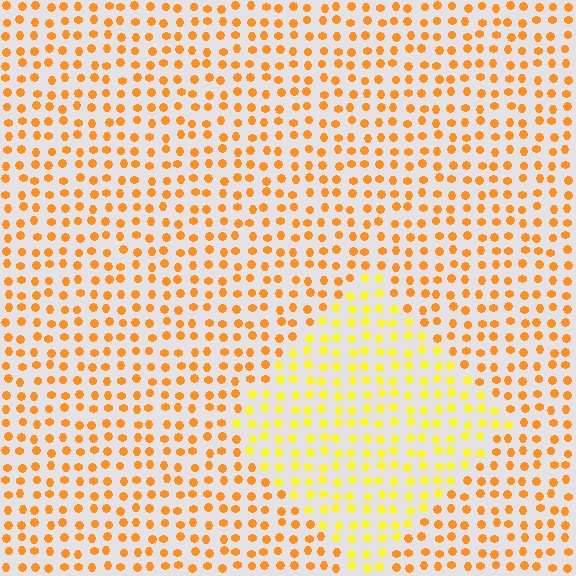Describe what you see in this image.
The image is filled with small orange elements in a uniform arrangement. A diamond-shaped region is visible where the elements are tinted to a slightly different hue, forming a subtle color boundary.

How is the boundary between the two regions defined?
The boundary is defined purely by a slight shift in hue (about 28 degrees). Spacing, size, and orientation are identical on both sides.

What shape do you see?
I see a diamond.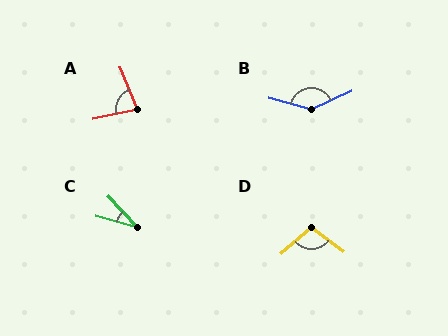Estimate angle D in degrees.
Approximately 102 degrees.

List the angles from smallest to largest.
C (32°), A (80°), D (102°), B (140°).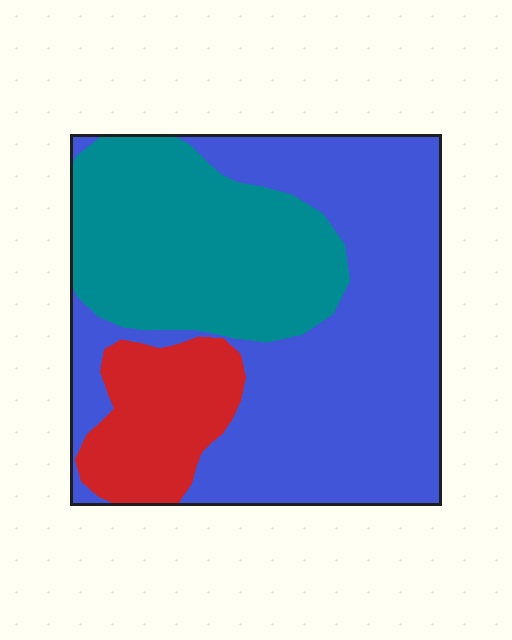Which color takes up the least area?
Red, at roughly 15%.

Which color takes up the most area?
Blue, at roughly 55%.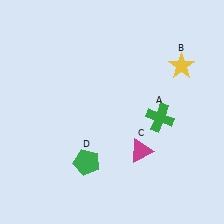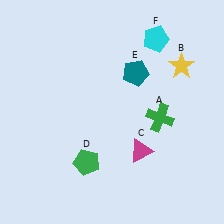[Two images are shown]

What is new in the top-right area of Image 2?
A teal pentagon (E) was added in the top-right area of Image 2.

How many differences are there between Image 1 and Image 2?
There are 2 differences between the two images.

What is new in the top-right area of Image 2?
A cyan pentagon (F) was added in the top-right area of Image 2.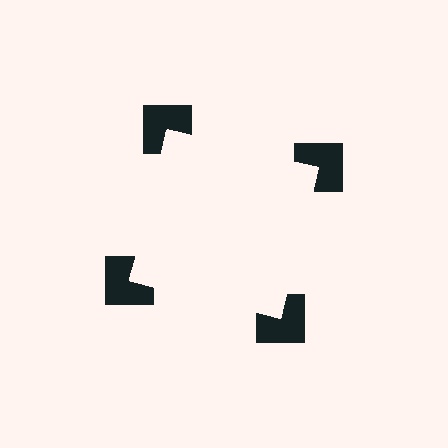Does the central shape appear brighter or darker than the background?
It typically appears slightly brighter than the background, even though no actual brightness change is drawn.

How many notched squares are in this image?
There are 4 — one at each vertex of the illusory square.